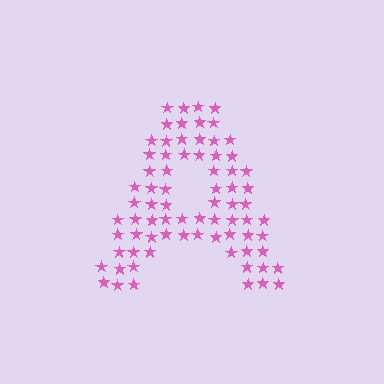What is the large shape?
The large shape is the letter A.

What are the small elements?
The small elements are stars.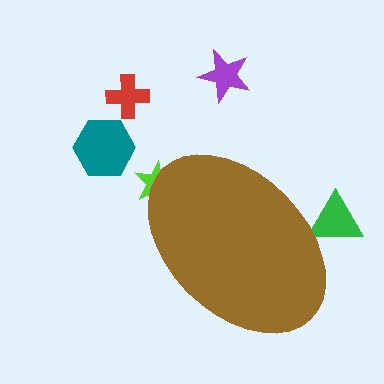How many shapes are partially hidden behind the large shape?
2 shapes are partially hidden.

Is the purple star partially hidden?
No, the purple star is fully visible.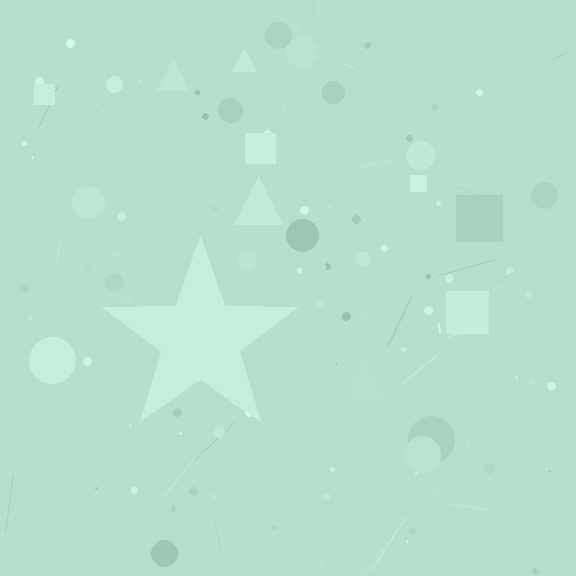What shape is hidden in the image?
A star is hidden in the image.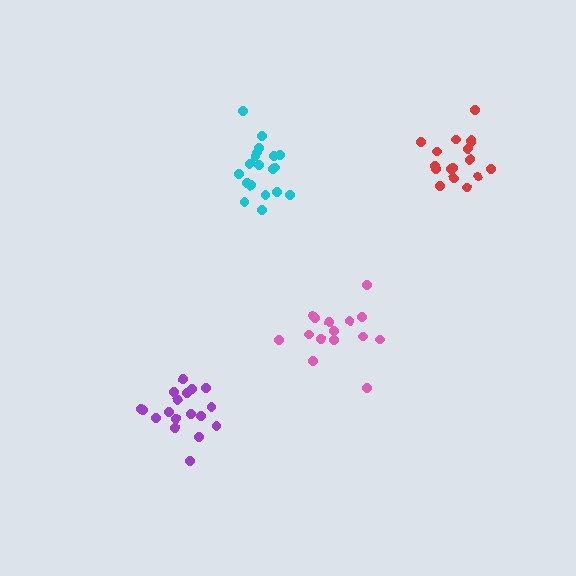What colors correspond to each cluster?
The clusters are colored: purple, cyan, pink, red.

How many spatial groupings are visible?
There are 4 spatial groupings.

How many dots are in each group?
Group 1: 18 dots, Group 2: 19 dots, Group 3: 15 dots, Group 4: 17 dots (69 total).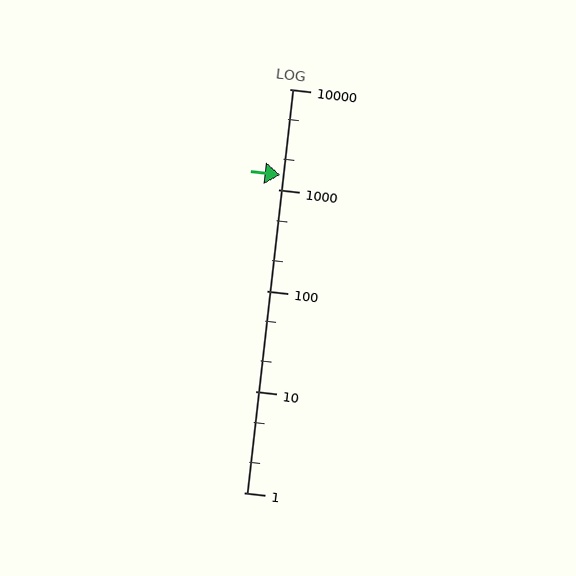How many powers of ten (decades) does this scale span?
The scale spans 4 decades, from 1 to 10000.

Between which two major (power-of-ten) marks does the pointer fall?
The pointer is between 1000 and 10000.